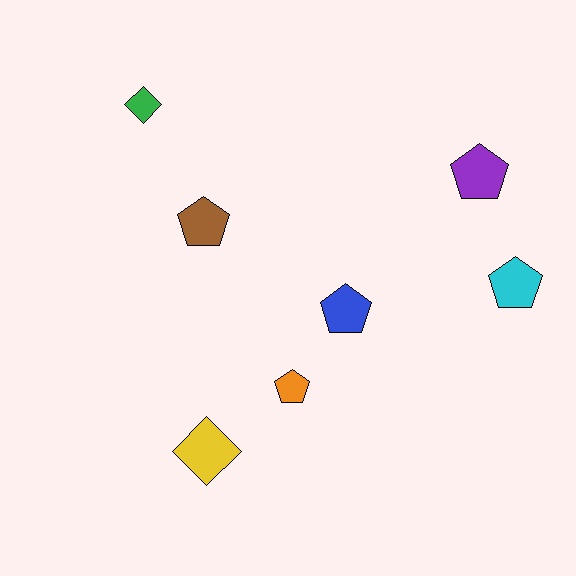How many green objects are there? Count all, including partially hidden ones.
There is 1 green object.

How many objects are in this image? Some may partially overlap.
There are 7 objects.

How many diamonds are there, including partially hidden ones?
There are 2 diamonds.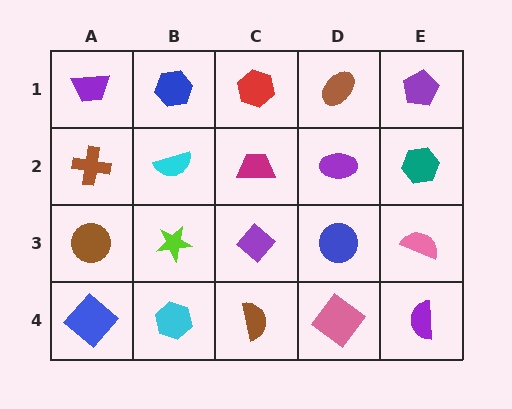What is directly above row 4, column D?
A blue circle.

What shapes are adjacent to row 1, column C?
A magenta trapezoid (row 2, column C), a blue hexagon (row 1, column B), a brown ellipse (row 1, column D).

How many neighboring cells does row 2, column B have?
4.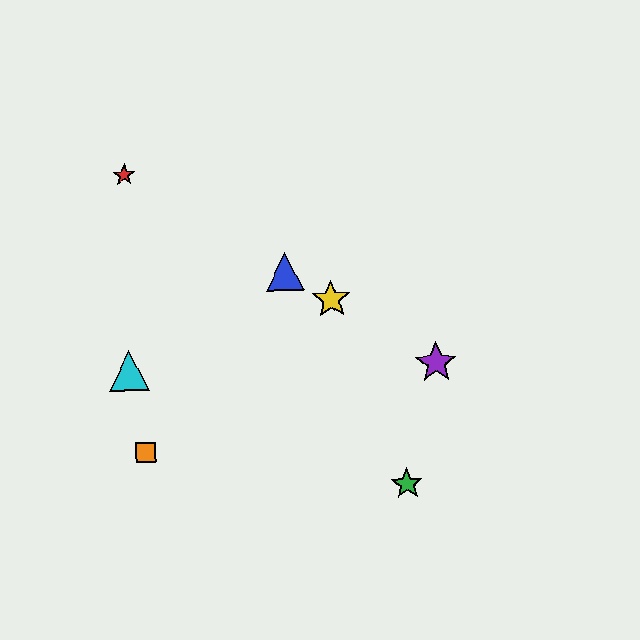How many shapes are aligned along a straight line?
4 shapes (the red star, the blue triangle, the yellow star, the purple star) are aligned along a straight line.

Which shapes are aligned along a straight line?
The red star, the blue triangle, the yellow star, the purple star are aligned along a straight line.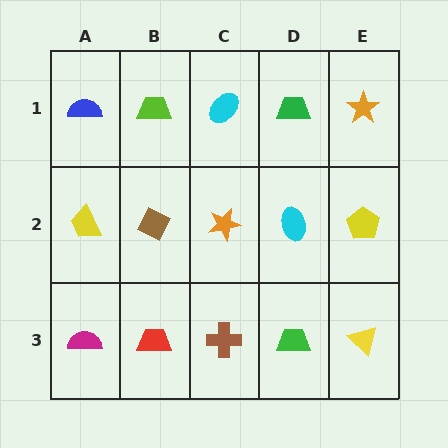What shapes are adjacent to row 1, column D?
A cyan ellipse (row 2, column D), a cyan ellipse (row 1, column C), an orange star (row 1, column E).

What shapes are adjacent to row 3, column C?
An orange star (row 2, column C), a red trapezoid (row 3, column B), a green trapezoid (row 3, column D).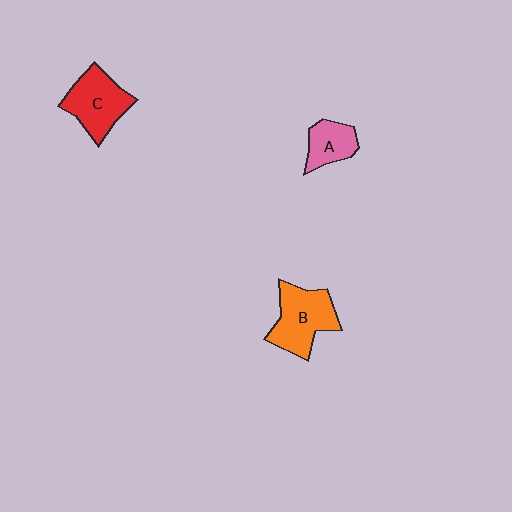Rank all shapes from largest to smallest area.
From largest to smallest: B (orange), C (red), A (pink).